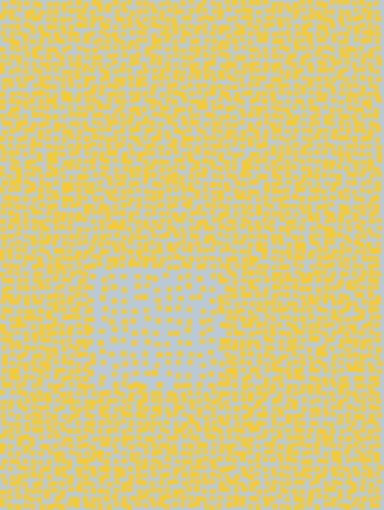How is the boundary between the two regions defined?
The boundary is defined by a change in element density (approximately 2.1x ratio). All elements are the same color, size, and shape.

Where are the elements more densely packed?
The elements are more densely packed outside the rectangle boundary.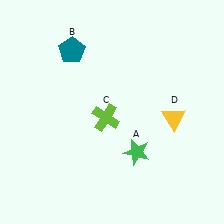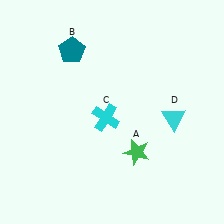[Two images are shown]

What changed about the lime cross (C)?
In Image 1, C is lime. In Image 2, it changed to cyan.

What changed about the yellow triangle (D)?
In Image 1, D is yellow. In Image 2, it changed to cyan.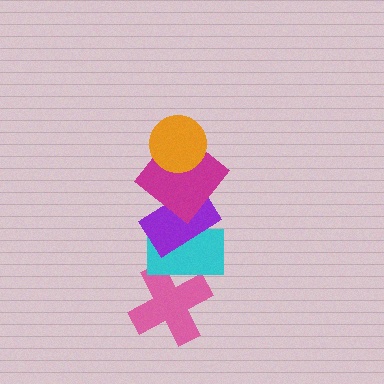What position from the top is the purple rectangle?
The purple rectangle is 3rd from the top.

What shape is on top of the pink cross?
The cyan rectangle is on top of the pink cross.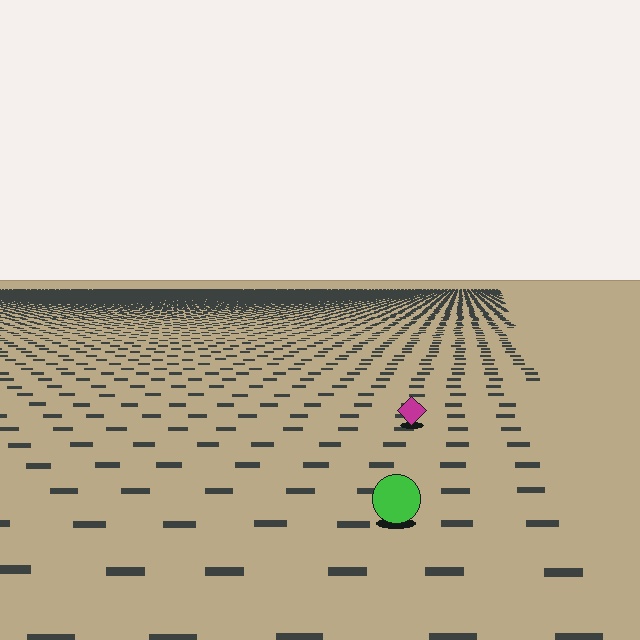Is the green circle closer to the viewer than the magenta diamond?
Yes. The green circle is closer — you can tell from the texture gradient: the ground texture is coarser near it.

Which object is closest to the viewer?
The green circle is closest. The texture marks near it are larger and more spread out.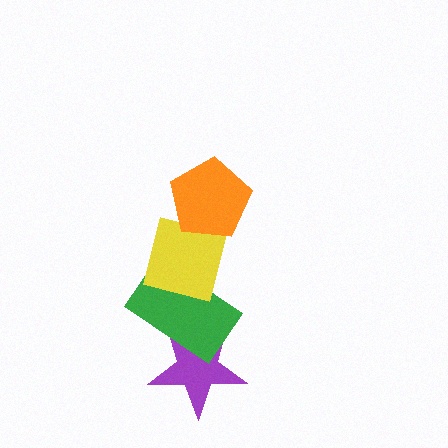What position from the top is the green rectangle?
The green rectangle is 3rd from the top.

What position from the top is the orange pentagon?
The orange pentagon is 1st from the top.